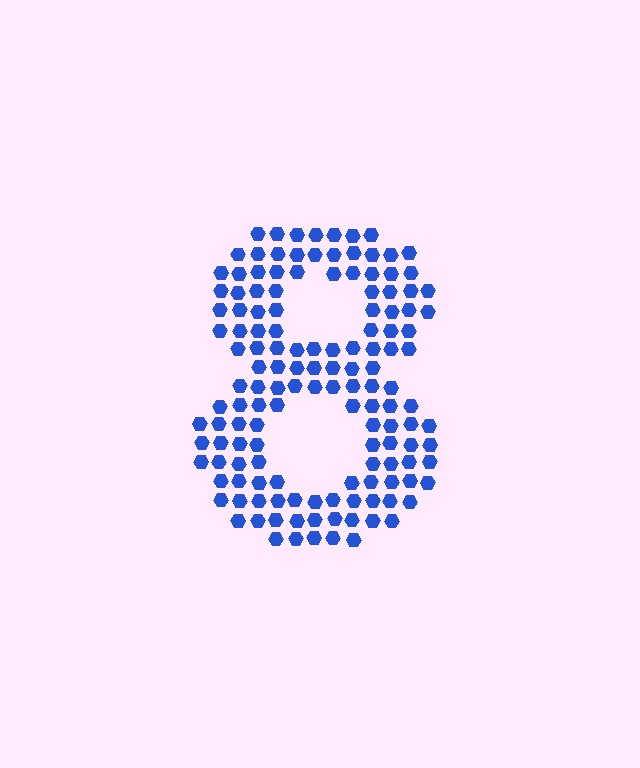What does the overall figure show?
The overall figure shows the digit 8.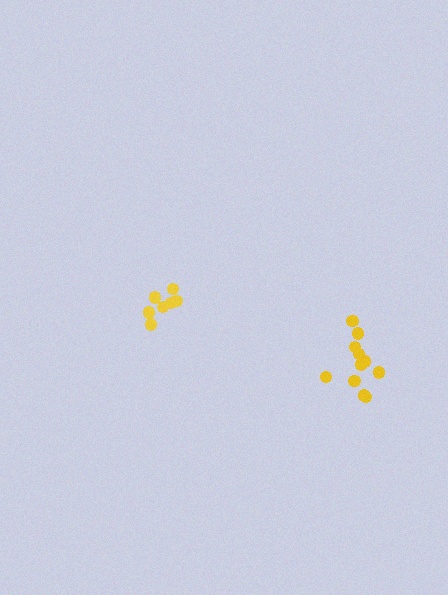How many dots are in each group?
Group 1: 11 dots, Group 2: 7 dots (18 total).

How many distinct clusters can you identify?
There are 2 distinct clusters.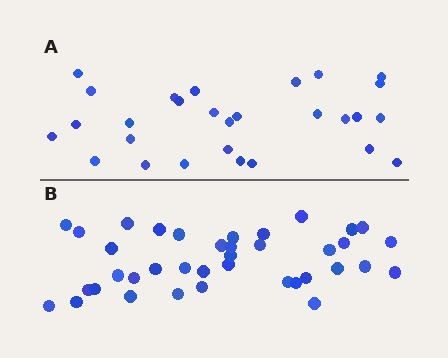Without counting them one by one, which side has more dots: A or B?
Region B (the bottom region) has more dots.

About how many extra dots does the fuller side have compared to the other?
Region B has roughly 10 or so more dots than region A.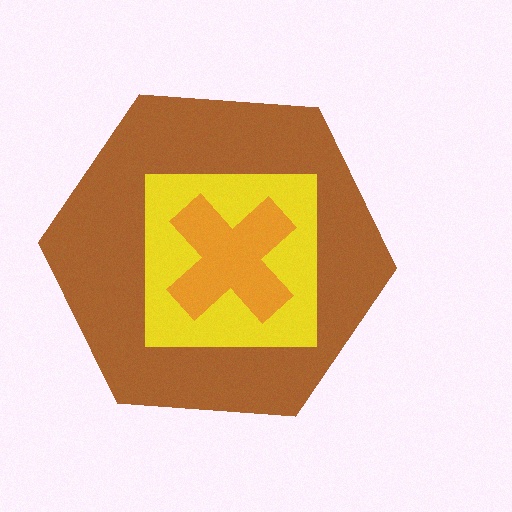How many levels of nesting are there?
3.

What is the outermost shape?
The brown hexagon.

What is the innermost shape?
The orange cross.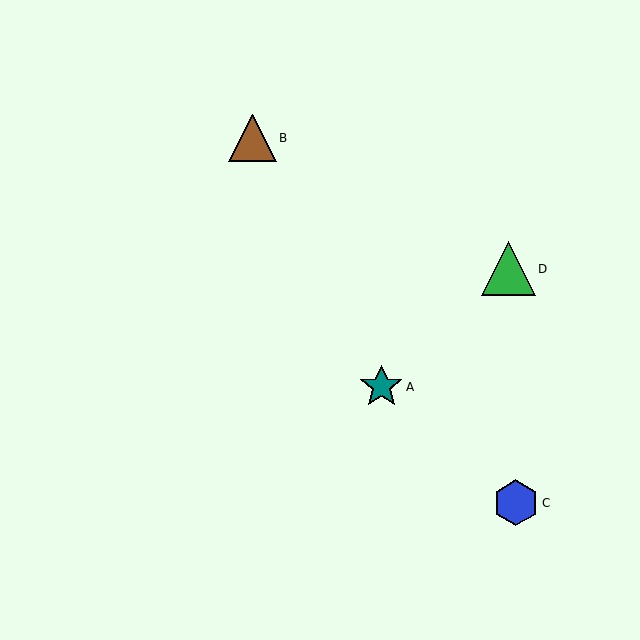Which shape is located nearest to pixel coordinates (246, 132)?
The brown triangle (labeled B) at (252, 138) is nearest to that location.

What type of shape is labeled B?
Shape B is a brown triangle.